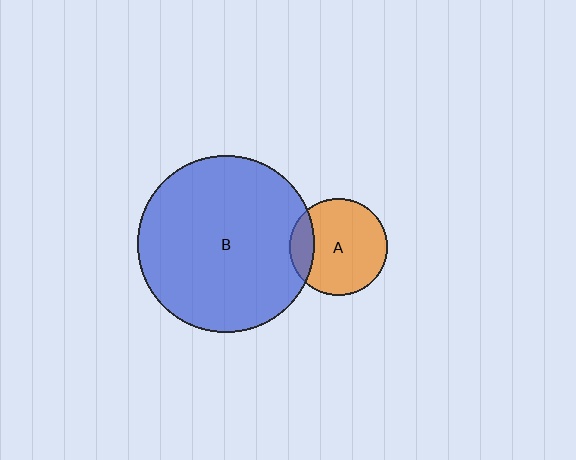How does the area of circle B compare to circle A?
Approximately 3.3 times.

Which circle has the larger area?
Circle B (blue).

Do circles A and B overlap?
Yes.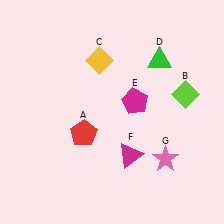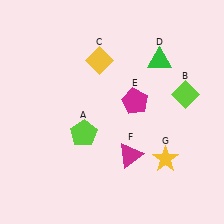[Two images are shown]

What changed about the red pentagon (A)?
In Image 1, A is red. In Image 2, it changed to lime.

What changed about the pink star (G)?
In Image 1, G is pink. In Image 2, it changed to yellow.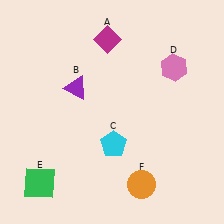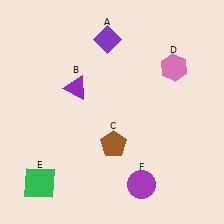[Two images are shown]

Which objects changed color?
A changed from magenta to purple. C changed from cyan to brown. F changed from orange to purple.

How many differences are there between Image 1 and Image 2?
There are 3 differences between the two images.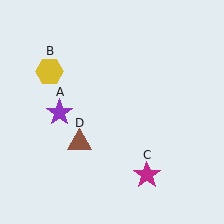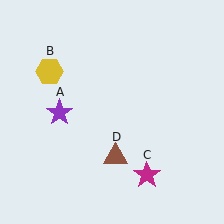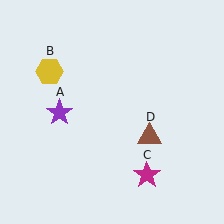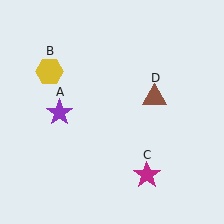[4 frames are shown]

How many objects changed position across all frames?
1 object changed position: brown triangle (object D).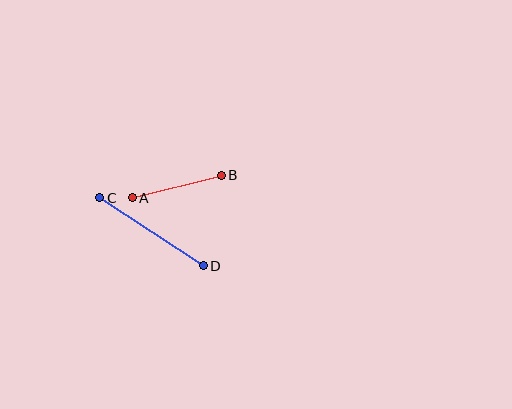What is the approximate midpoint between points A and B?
The midpoint is at approximately (177, 187) pixels.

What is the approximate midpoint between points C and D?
The midpoint is at approximately (152, 232) pixels.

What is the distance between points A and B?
The distance is approximately 92 pixels.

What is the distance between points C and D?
The distance is approximately 124 pixels.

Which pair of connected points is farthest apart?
Points C and D are farthest apart.